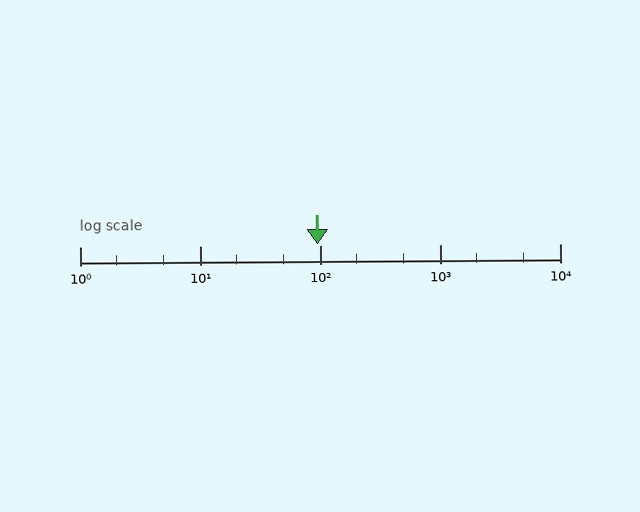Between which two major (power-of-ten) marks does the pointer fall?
The pointer is between 10 and 100.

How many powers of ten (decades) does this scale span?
The scale spans 4 decades, from 1 to 10000.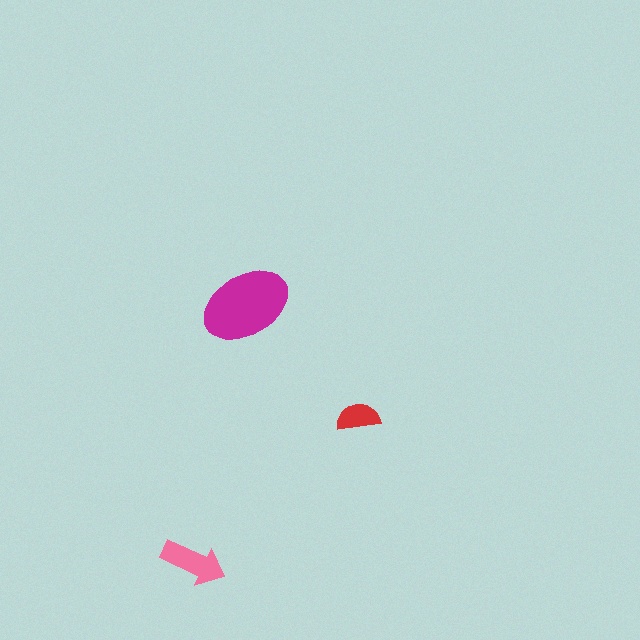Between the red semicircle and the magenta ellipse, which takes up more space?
The magenta ellipse.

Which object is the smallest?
The red semicircle.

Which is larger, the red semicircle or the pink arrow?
The pink arrow.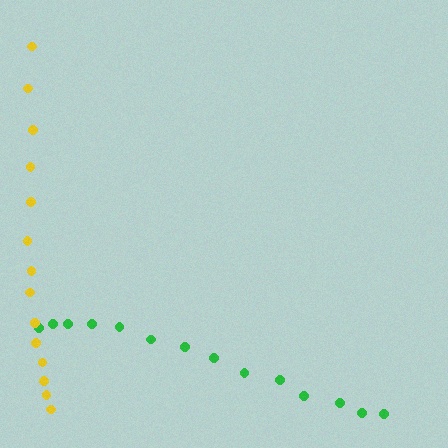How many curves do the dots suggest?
There are 2 distinct paths.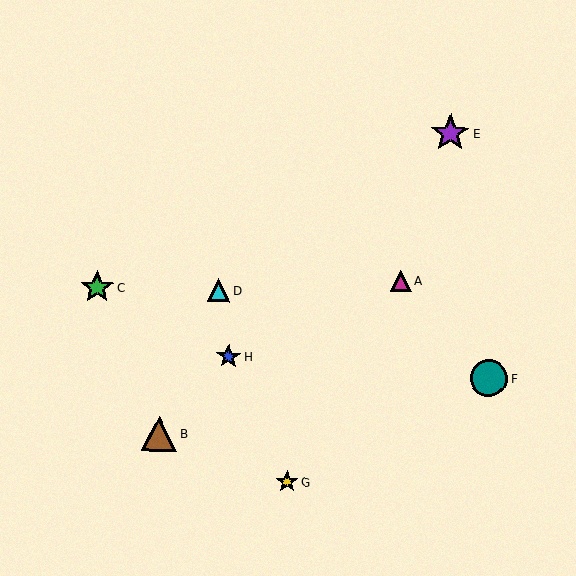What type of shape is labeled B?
Shape B is a brown triangle.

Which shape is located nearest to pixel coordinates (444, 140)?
The purple star (labeled E) at (450, 133) is nearest to that location.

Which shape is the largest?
The purple star (labeled E) is the largest.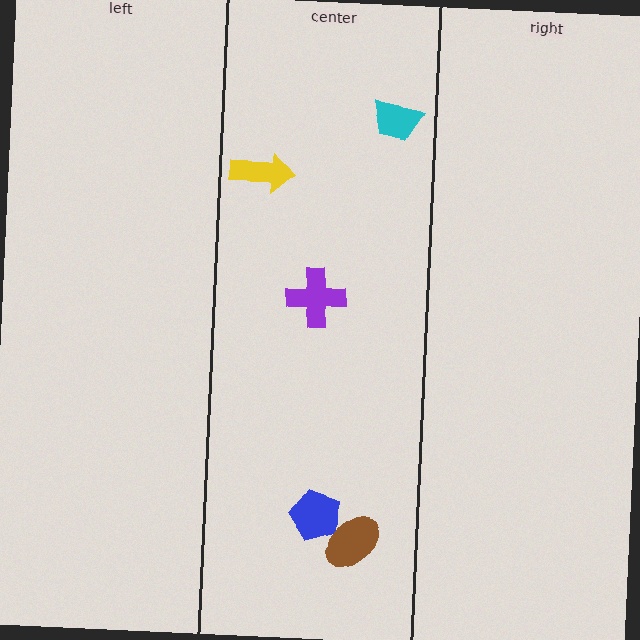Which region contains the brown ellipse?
The center region.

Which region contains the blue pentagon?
The center region.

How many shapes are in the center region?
5.